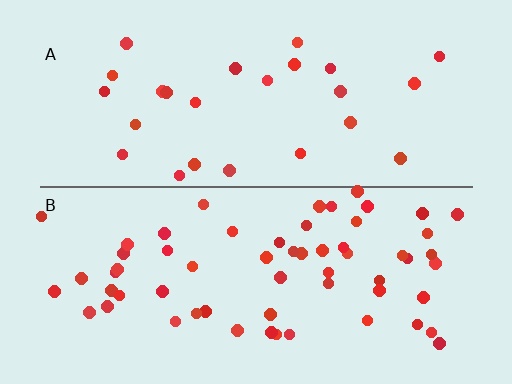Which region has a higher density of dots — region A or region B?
B (the bottom).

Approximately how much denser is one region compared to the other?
Approximately 2.3× — region B over region A.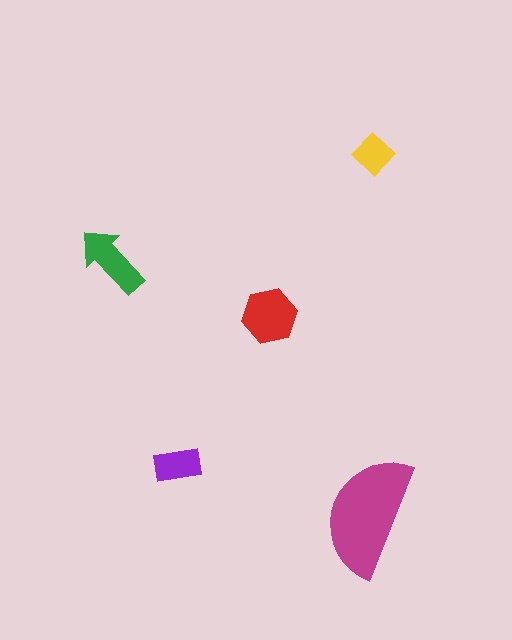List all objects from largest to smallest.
The magenta semicircle, the red hexagon, the green arrow, the purple rectangle, the yellow diamond.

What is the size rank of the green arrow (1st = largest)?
3rd.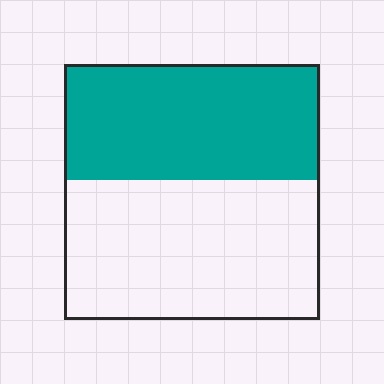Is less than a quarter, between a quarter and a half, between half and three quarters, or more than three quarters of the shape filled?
Between a quarter and a half.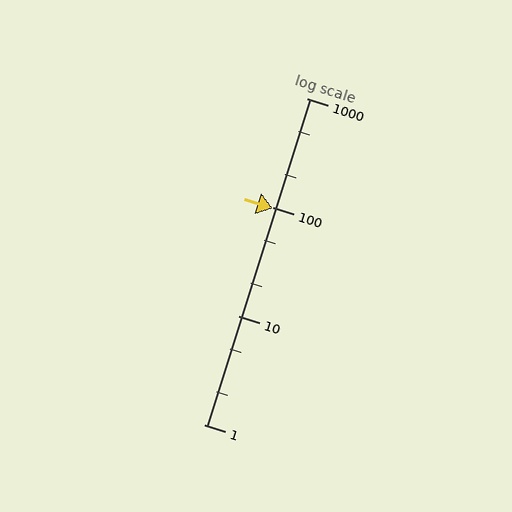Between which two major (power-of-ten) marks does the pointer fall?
The pointer is between 10 and 100.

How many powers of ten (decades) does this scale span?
The scale spans 3 decades, from 1 to 1000.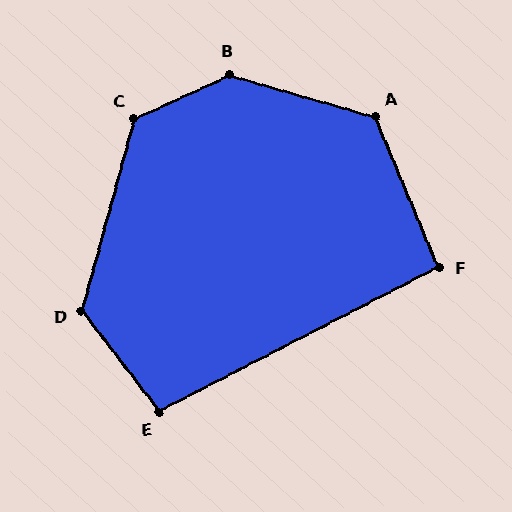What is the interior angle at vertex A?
Approximately 129 degrees (obtuse).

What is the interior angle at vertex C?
Approximately 130 degrees (obtuse).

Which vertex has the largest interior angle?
B, at approximately 139 degrees.